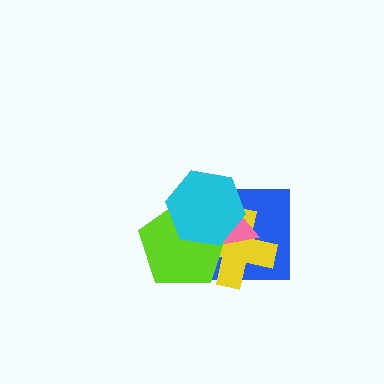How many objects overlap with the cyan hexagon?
4 objects overlap with the cyan hexagon.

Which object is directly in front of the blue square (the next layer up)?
The yellow cross is directly in front of the blue square.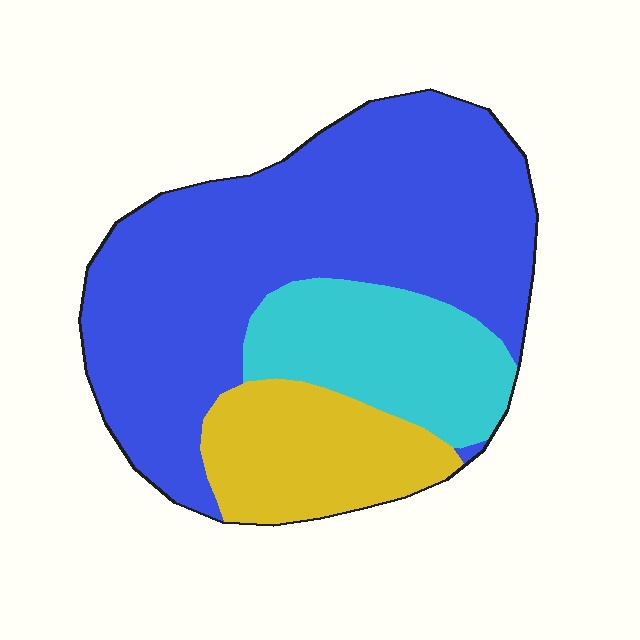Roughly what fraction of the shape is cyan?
Cyan takes up about one fifth (1/5) of the shape.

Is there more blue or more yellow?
Blue.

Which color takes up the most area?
Blue, at roughly 60%.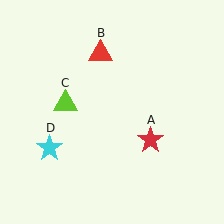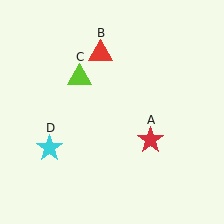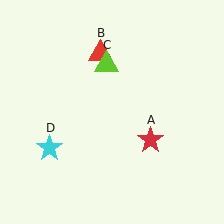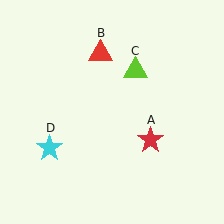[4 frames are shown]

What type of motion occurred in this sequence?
The lime triangle (object C) rotated clockwise around the center of the scene.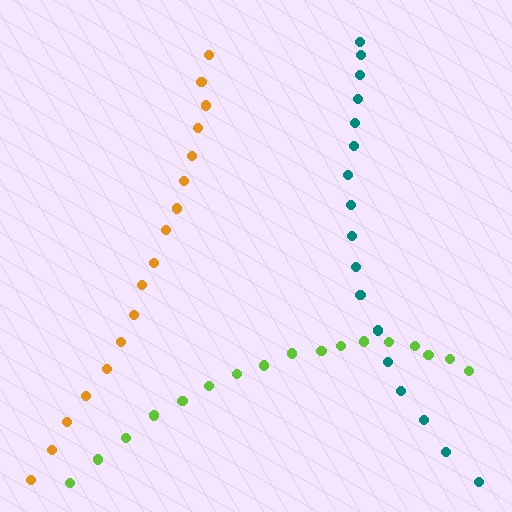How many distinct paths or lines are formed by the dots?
There are 3 distinct paths.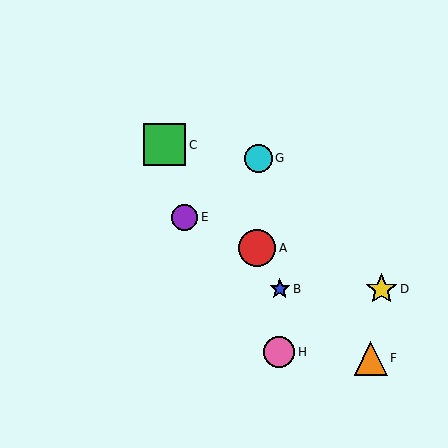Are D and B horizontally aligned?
Yes, both are at y≈289.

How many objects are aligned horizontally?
2 objects (B, D) are aligned horizontally.